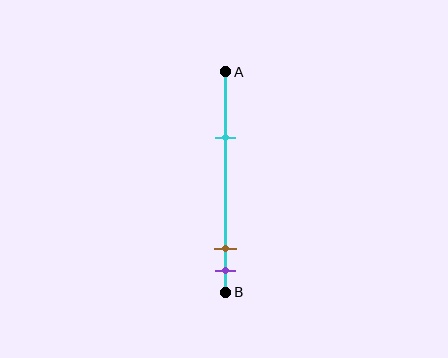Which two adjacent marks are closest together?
The brown and purple marks are the closest adjacent pair.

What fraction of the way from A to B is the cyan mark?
The cyan mark is approximately 30% (0.3) of the way from A to B.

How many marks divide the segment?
There are 3 marks dividing the segment.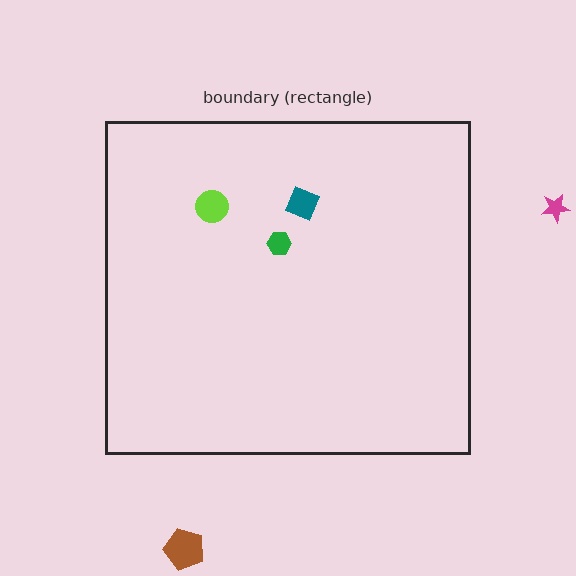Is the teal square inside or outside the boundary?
Inside.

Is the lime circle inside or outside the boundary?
Inside.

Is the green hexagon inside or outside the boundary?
Inside.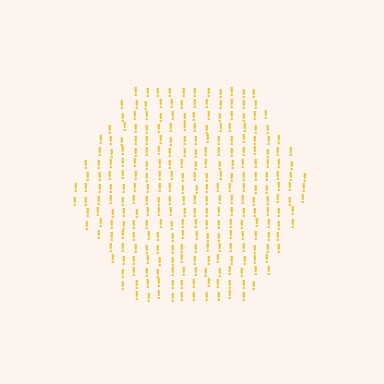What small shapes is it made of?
It is made of small exclamation marks.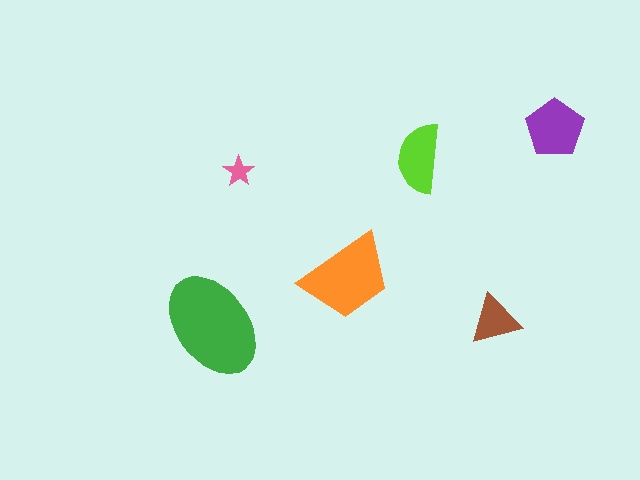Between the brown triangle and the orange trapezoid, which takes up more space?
The orange trapezoid.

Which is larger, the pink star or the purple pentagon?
The purple pentagon.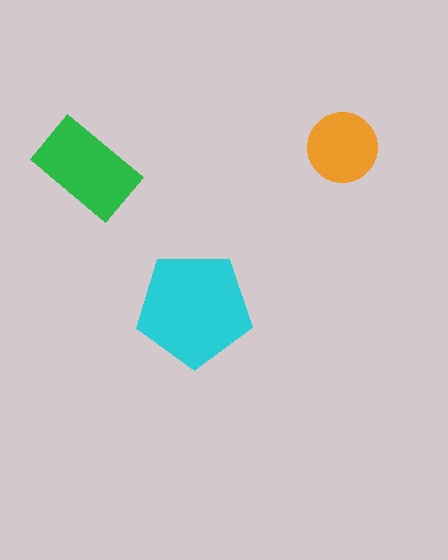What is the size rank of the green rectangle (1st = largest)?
2nd.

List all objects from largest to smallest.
The cyan pentagon, the green rectangle, the orange circle.